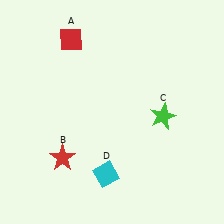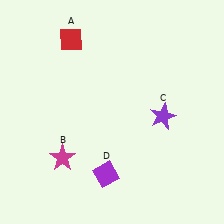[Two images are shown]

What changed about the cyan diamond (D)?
In Image 1, D is cyan. In Image 2, it changed to purple.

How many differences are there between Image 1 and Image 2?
There are 3 differences between the two images.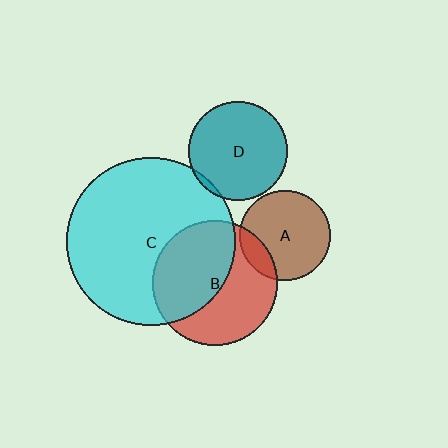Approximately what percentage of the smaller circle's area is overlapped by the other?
Approximately 50%.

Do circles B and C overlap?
Yes.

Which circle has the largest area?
Circle C (cyan).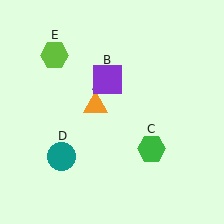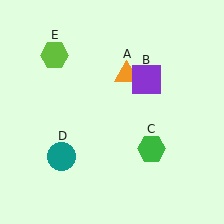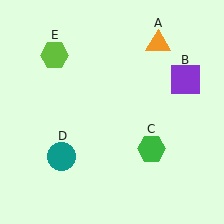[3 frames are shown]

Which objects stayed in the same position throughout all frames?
Green hexagon (object C) and teal circle (object D) and lime hexagon (object E) remained stationary.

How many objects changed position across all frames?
2 objects changed position: orange triangle (object A), purple square (object B).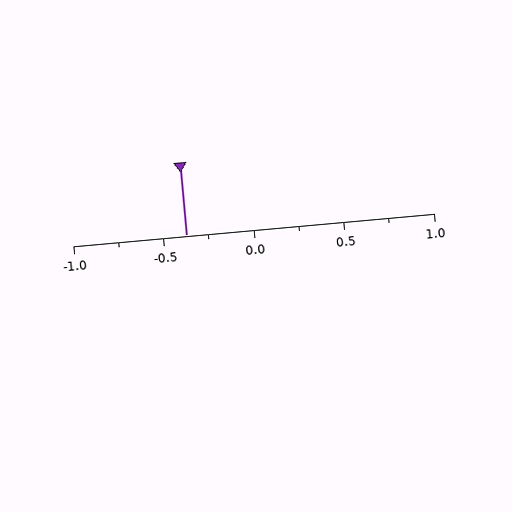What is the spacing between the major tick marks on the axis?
The major ticks are spaced 0.5 apart.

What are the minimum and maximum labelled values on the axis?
The axis runs from -1.0 to 1.0.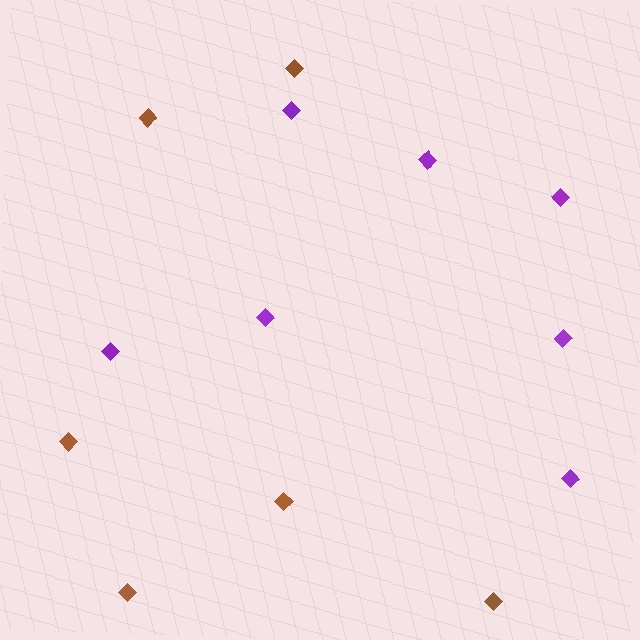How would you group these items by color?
There are 2 groups: one group of purple diamonds (7) and one group of brown diamonds (6).